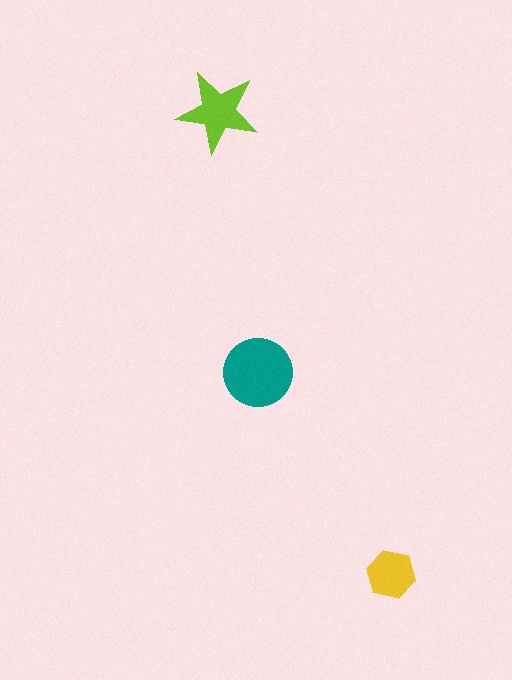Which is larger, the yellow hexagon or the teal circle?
The teal circle.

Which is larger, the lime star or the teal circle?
The teal circle.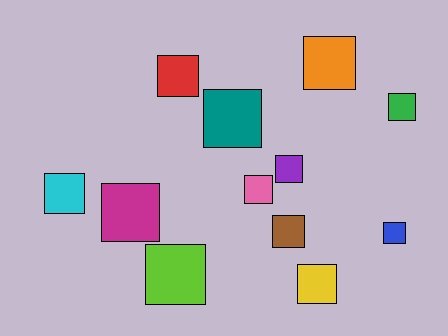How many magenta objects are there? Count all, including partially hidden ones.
There is 1 magenta object.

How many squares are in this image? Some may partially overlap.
There are 12 squares.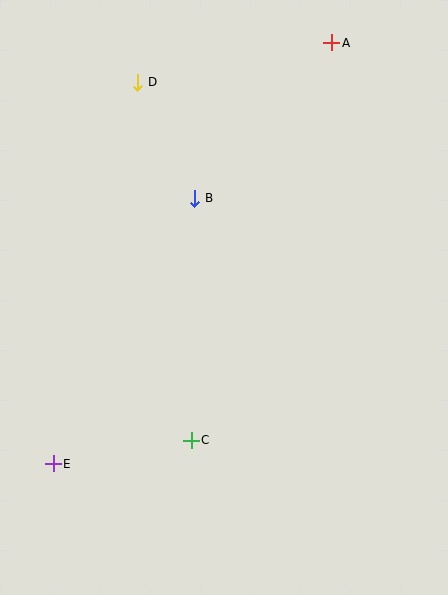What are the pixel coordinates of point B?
Point B is at (195, 198).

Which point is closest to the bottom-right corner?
Point C is closest to the bottom-right corner.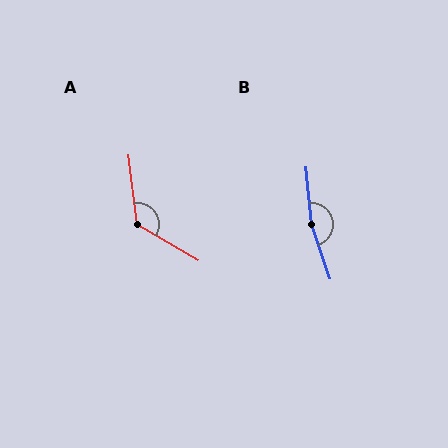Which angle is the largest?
B, at approximately 167 degrees.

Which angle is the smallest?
A, at approximately 128 degrees.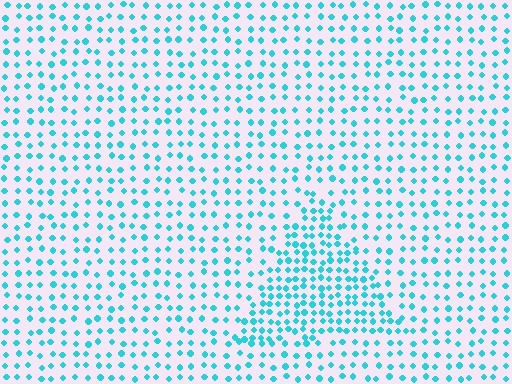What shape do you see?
I see a triangle.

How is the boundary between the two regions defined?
The boundary is defined by a change in element density (approximately 1.8x ratio). All elements are the same color, size, and shape.